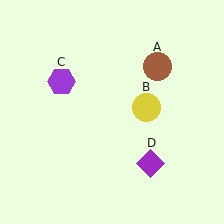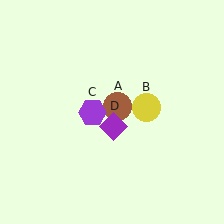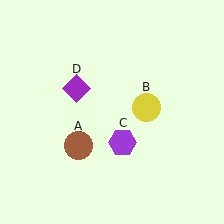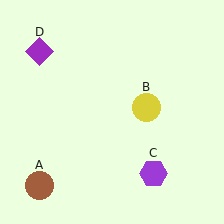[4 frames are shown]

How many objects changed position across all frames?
3 objects changed position: brown circle (object A), purple hexagon (object C), purple diamond (object D).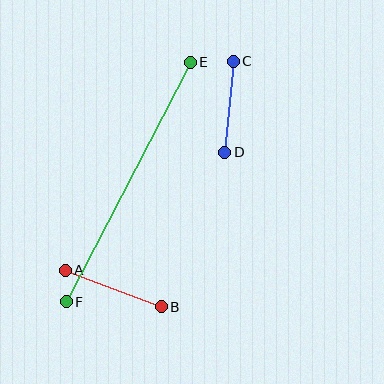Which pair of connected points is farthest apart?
Points E and F are farthest apart.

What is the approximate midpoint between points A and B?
The midpoint is at approximately (113, 288) pixels.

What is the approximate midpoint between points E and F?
The midpoint is at approximately (128, 182) pixels.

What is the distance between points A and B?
The distance is approximately 103 pixels.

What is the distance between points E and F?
The distance is approximately 270 pixels.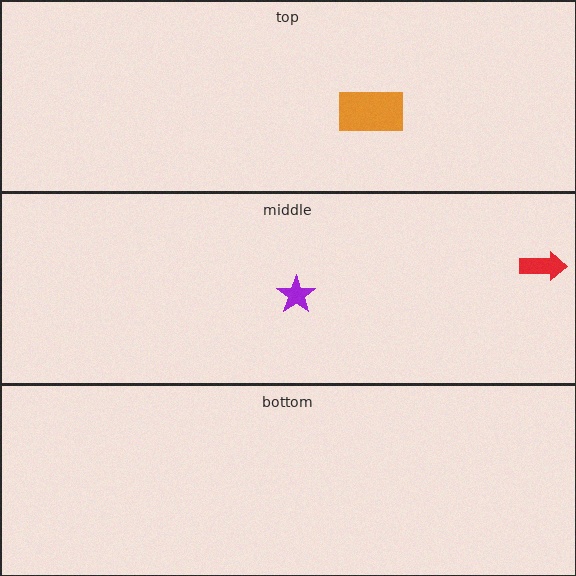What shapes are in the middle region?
The red arrow, the purple star.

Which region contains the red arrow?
The middle region.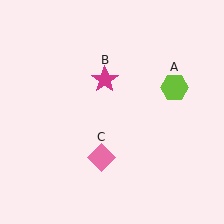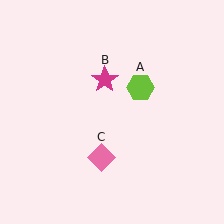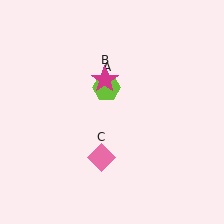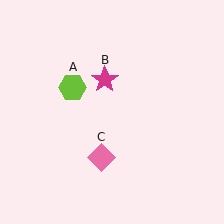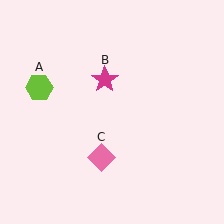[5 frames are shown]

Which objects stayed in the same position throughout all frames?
Magenta star (object B) and pink diamond (object C) remained stationary.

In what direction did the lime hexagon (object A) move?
The lime hexagon (object A) moved left.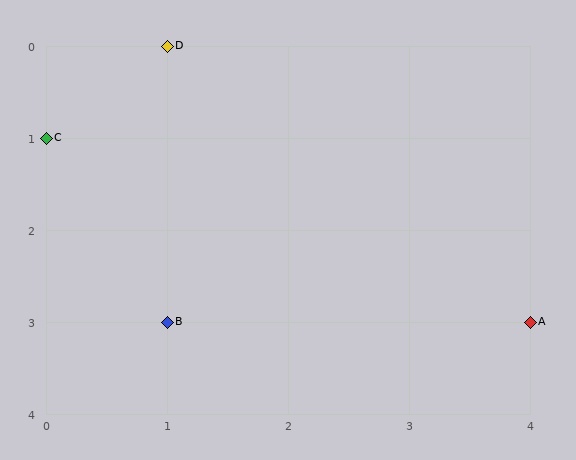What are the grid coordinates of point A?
Point A is at grid coordinates (4, 3).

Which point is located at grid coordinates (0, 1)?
Point C is at (0, 1).